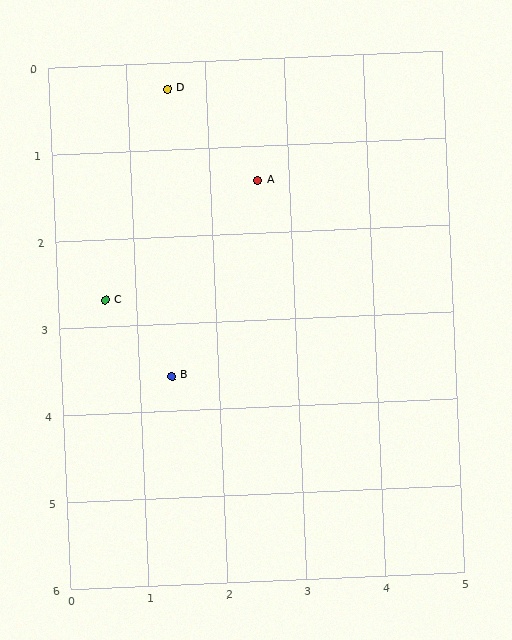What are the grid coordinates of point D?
Point D is at approximately (1.5, 0.3).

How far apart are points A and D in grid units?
Points A and D are about 1.6 grid units apart.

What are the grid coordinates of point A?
Point A is at approximately (2.6, 1.4).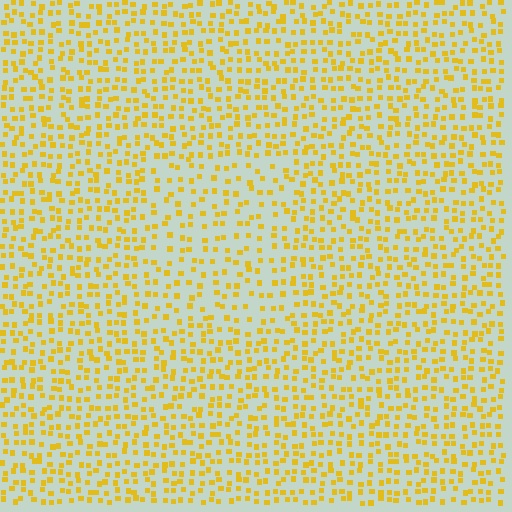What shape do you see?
I see a rectangle.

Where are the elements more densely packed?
The elements are more densely packed outside the rectangle boundary.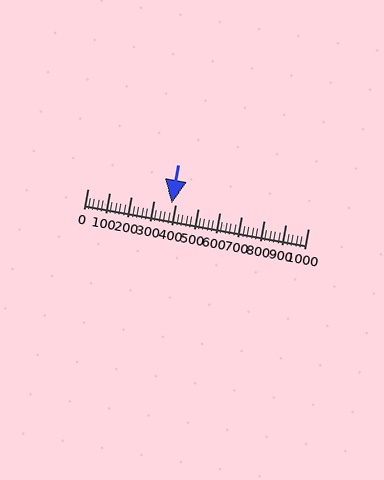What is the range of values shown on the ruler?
The ruler shows values from 0 to 1000.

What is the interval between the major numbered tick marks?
The major tick marks are spaced 100 units apart.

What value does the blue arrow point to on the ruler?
The blue arrow points to approximately 380.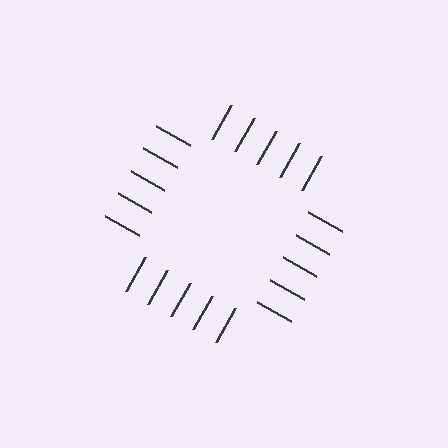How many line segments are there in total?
20 — 5 along each of the 4 edges.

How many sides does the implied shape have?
4 sides — the line-ends trace a square.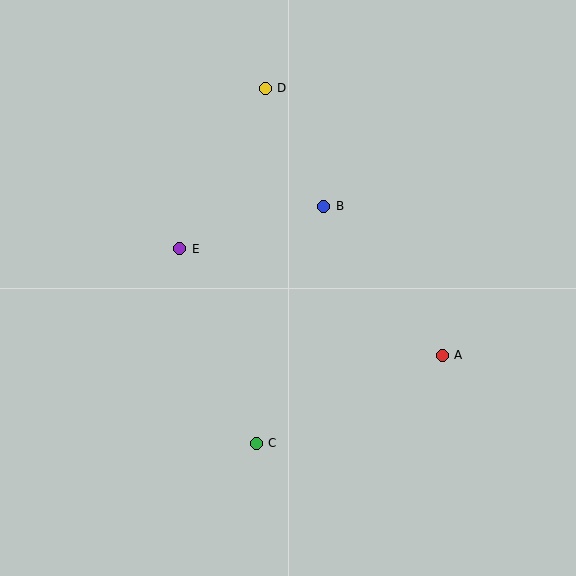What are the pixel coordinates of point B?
Point B is at (324, 206).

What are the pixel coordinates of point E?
Point E is at (180, 249).